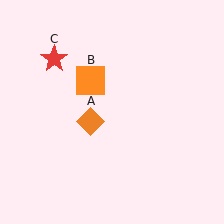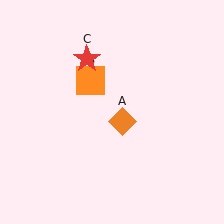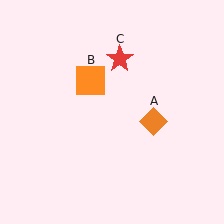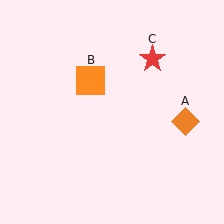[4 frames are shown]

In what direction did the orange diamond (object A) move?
The orange diamond (object A) moved right.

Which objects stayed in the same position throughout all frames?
Orange square (object B) remained stationary.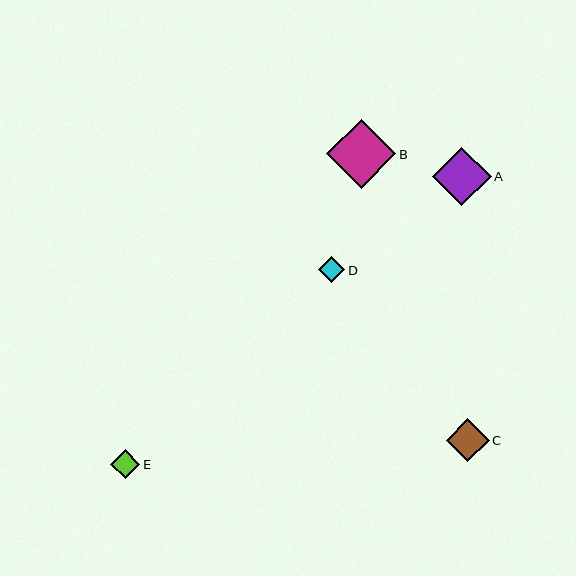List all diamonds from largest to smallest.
From largest to smallest: B, A, C, E, D.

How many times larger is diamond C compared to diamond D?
Diamond C is approximately 1.6 times the size of diamond D.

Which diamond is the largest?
Diamond B is the largest with a size of approximately 69 pixels.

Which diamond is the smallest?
Diamond D is the smallest with a size of approximately 26 pixels.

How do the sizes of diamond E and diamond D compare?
Diamond E and diamond D are approximately the same size.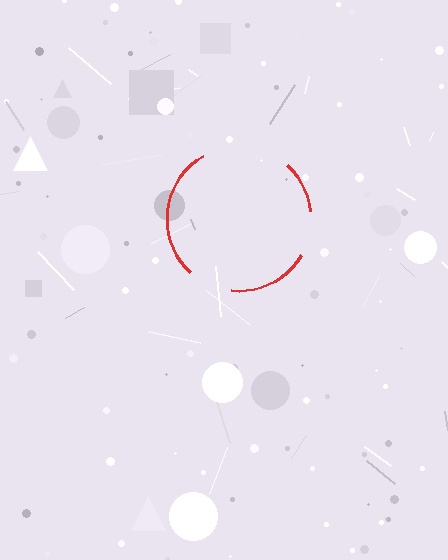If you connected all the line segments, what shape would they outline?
They would outline a circle.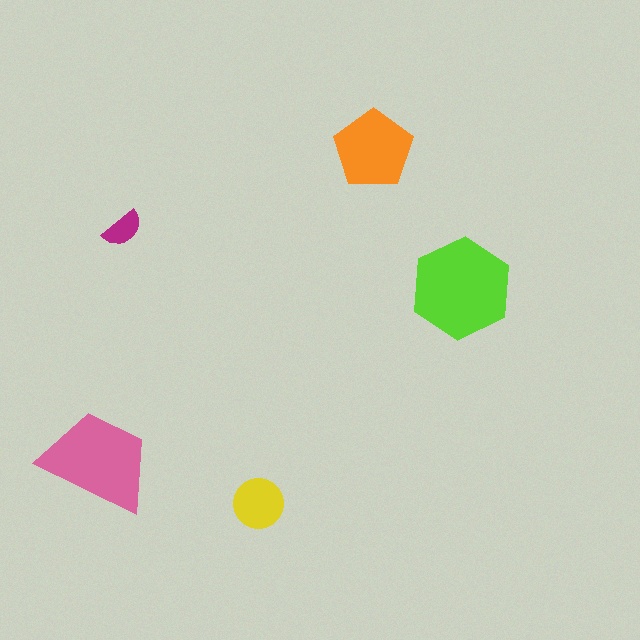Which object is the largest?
The lime hexagon.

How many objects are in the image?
There are 5 objects in the image.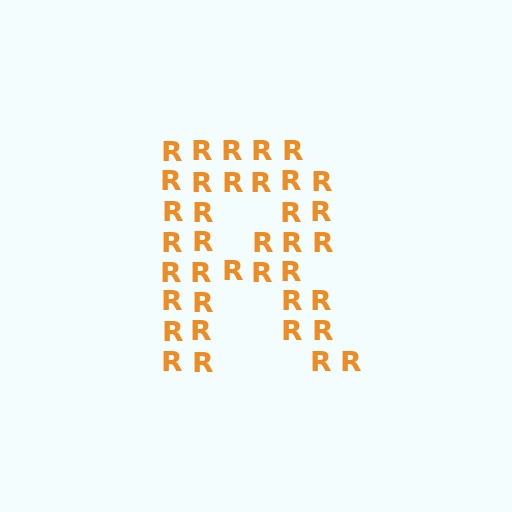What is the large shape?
The large shape is the letter R.